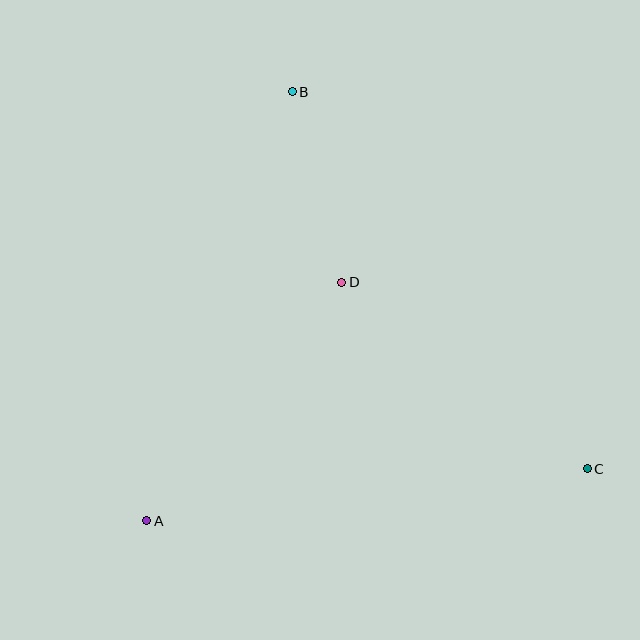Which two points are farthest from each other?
Points B and C are farthest from each other.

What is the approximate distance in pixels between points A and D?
The distance between A and D is approximately 308 pixels.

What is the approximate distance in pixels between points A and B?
The distance between A and B is approximately 453 pixels.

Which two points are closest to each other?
Points B and D are closest to each other.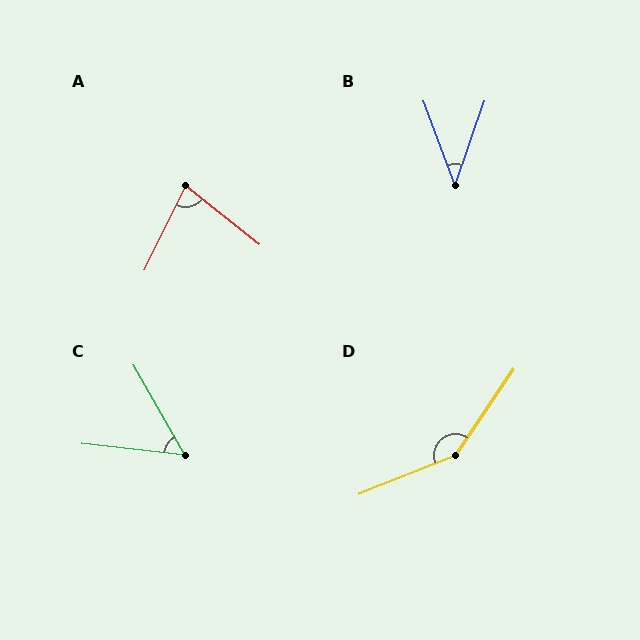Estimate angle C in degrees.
Approximately 54 degrees.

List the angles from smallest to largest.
B (39°), C (54°), A (77°), D (146°).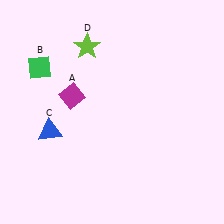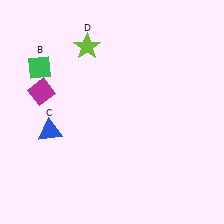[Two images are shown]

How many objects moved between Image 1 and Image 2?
1 object moved between the two images.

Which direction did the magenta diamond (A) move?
The magenta diamond (A) moved left.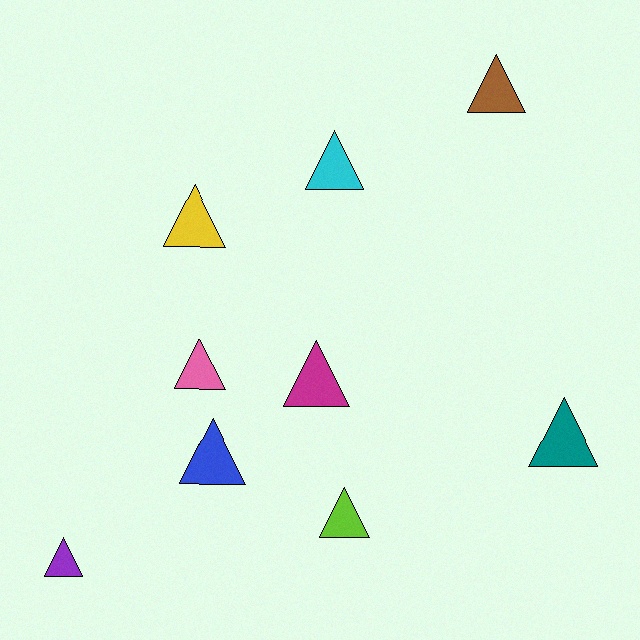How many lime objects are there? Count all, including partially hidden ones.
There is 1 lime object.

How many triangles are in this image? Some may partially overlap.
There are 9 triangles.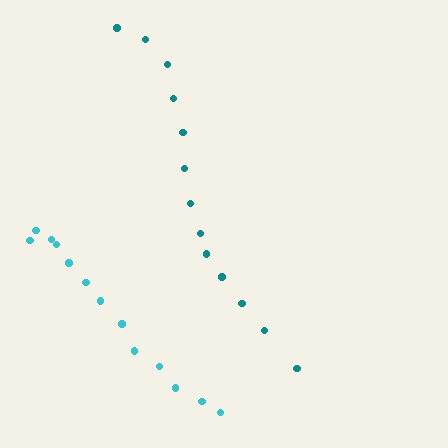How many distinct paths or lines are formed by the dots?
There are 2 distinct paths.